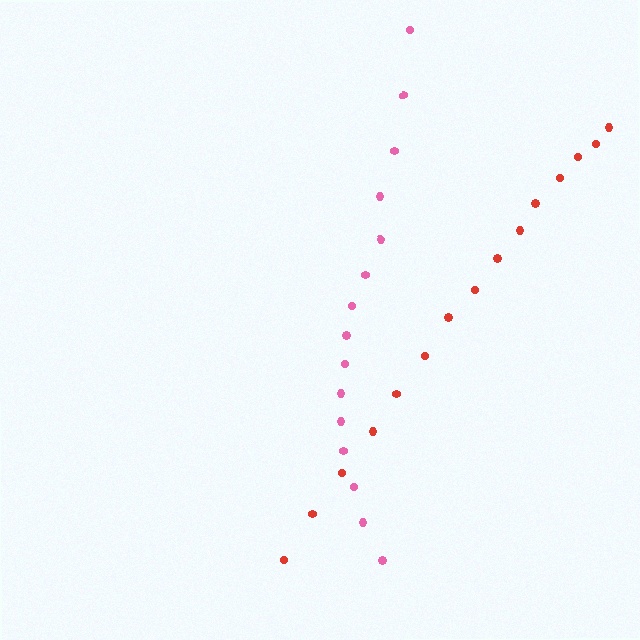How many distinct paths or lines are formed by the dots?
There are 2 distinct paths.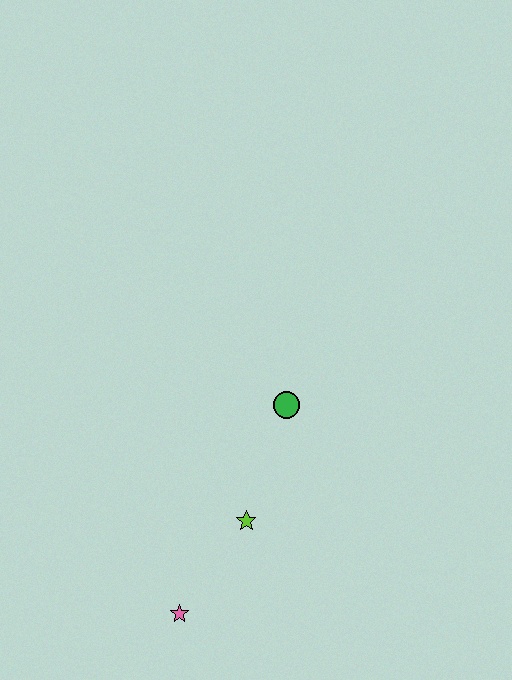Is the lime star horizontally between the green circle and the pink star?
Yes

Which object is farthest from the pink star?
The green circle is farthest from the pink star.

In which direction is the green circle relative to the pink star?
The green circle is above the pink star.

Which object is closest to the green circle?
The lime star is closest to the green circle.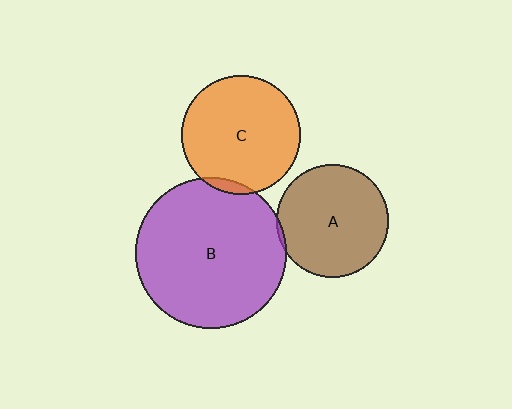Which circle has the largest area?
Circle B (purple).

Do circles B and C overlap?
Yes.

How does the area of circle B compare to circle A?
Approximately 1.8 times.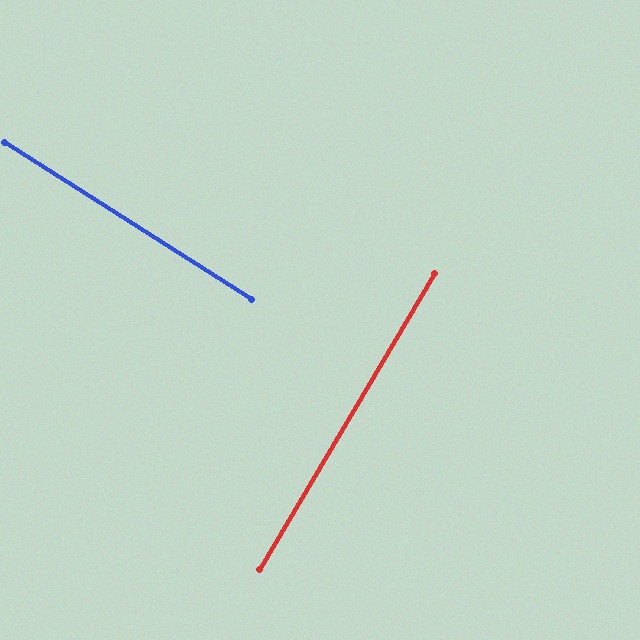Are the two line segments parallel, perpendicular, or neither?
Perpendicular — they meet at approximately 88°.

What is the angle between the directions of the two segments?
Approximately 88 degrees.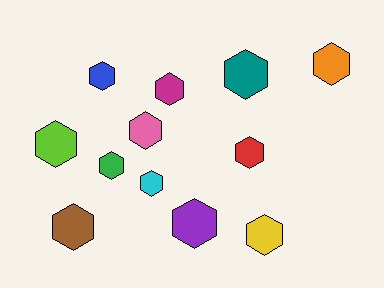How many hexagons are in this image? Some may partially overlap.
There are 12 hexagons.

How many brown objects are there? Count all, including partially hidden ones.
There is 1 brown object.